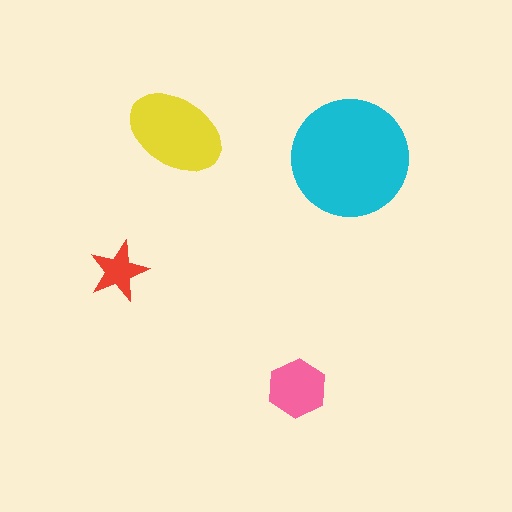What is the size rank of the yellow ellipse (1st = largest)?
2nd.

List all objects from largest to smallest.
The cyan circle, the yellow ellipse, the pink hexagon, the red star.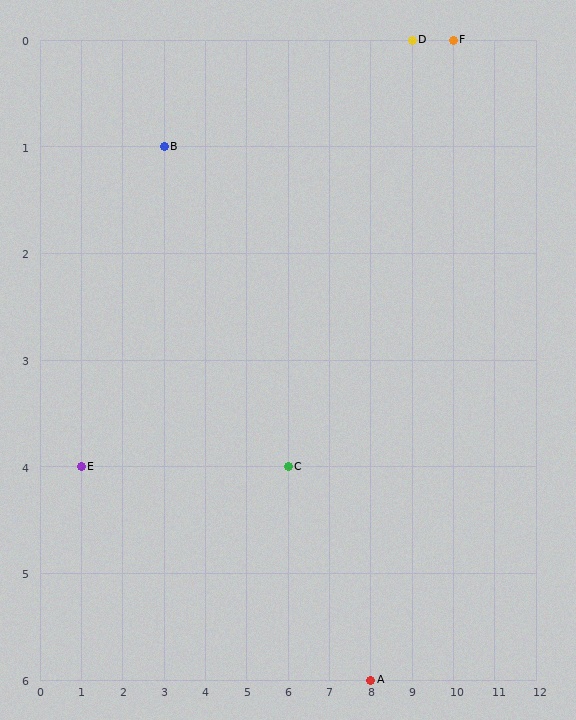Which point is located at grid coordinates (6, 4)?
Point C is at (6, 4).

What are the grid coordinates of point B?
Point B is at grid coordinates (3, 1).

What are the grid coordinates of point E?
Point E is at grid coordinates (1, 4).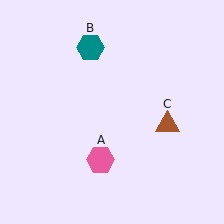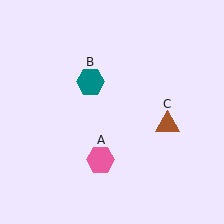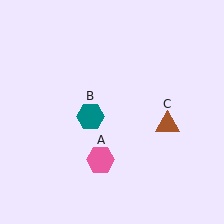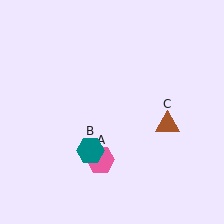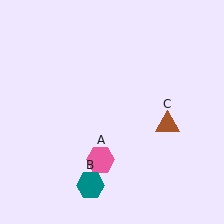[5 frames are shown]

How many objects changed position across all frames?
1 object changed position: teal hexagon (object B).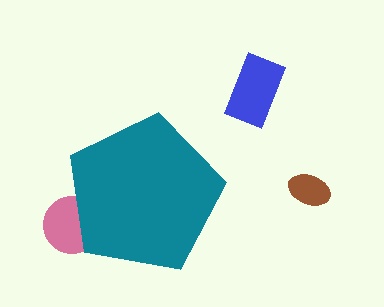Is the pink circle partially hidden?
Yes, the pink circle is partially hidden behind the teal pentagon.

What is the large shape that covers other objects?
A teal pentagon.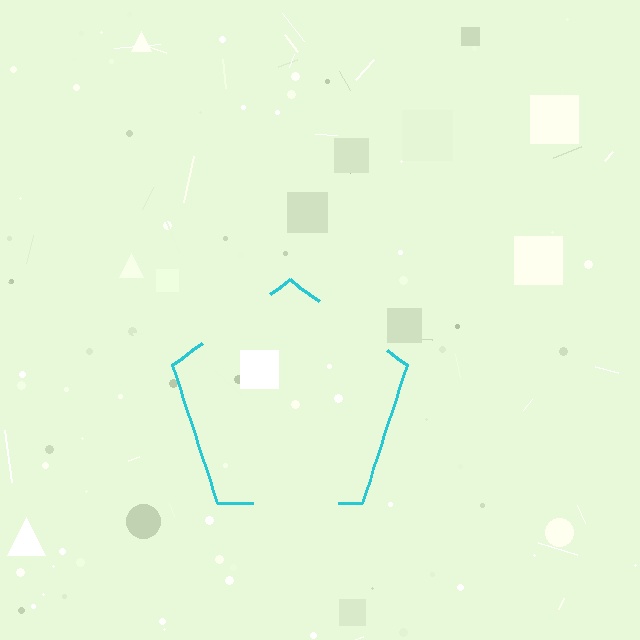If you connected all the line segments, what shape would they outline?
They would outline a pentagon.